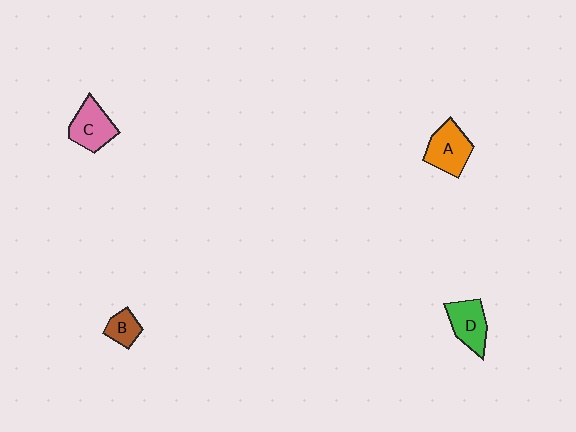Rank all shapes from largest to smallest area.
From largest to smallest: A (orange), C (pink), D (green), B (brown).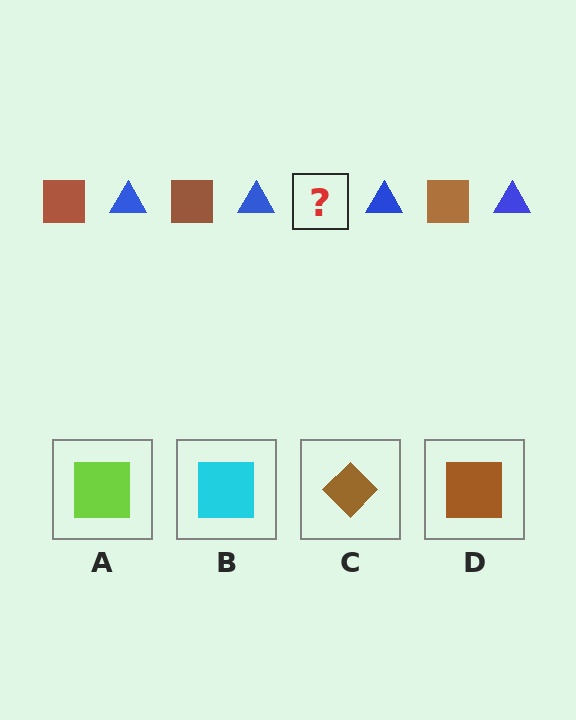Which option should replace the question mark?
Option D.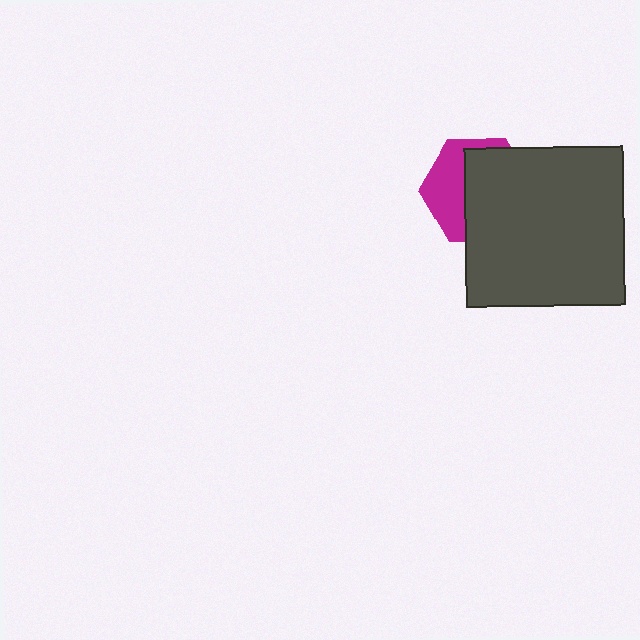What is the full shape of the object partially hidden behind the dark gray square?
The partially hidden object is a magenta hexagon.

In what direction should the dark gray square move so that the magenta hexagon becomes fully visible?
The dark gray square should move right. That is the shortest direction to clear the overlap and leave the magenta hexagon fully visible.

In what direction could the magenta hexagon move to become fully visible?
The magenta hexagon could move left. That would shift it out from behind the dark gray square entirely.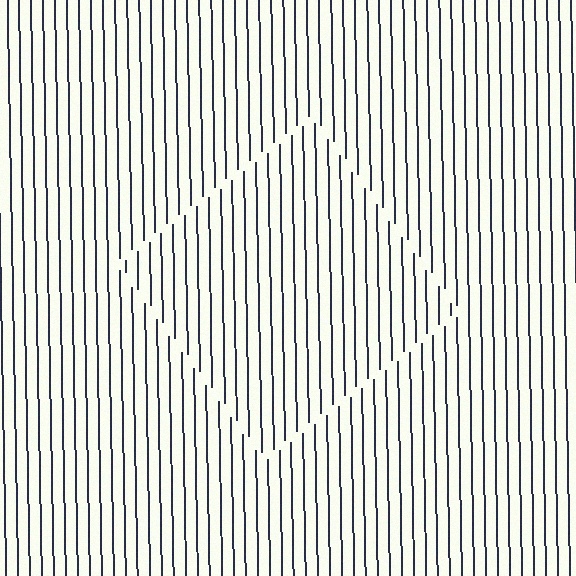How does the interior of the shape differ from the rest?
The interior of the shape contains the same grating, shifted by half a period — the contour is defined by the phase discontinuity where line-ends from the inner and outer gratings abut.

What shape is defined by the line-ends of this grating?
An illusory square. The interior of the shape contains the same grating, shifted by half a period — the contour is defined by the phase discontinuity where line-ends from the inner and outer gratings abut.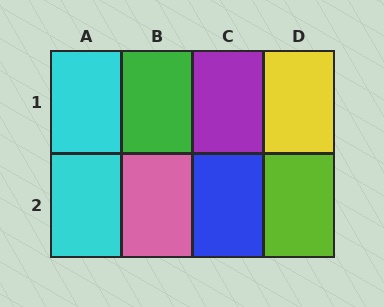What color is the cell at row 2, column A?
Cyan.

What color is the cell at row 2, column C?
Blue.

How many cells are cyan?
2 cells are cyan.